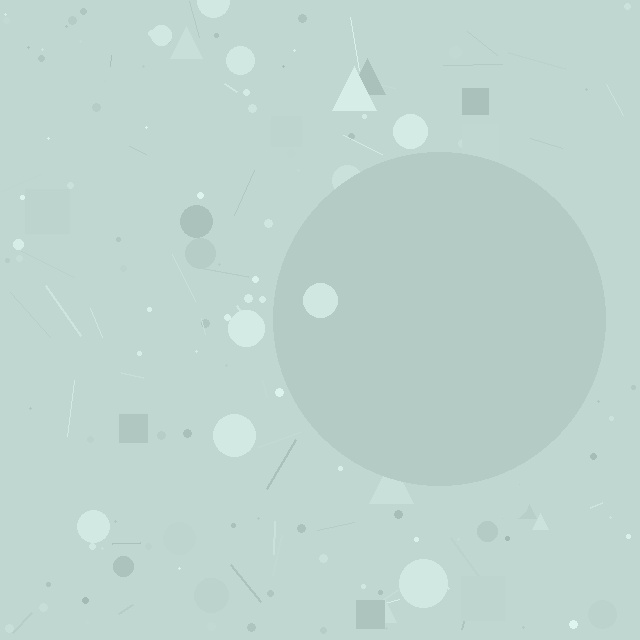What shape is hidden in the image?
A circle is hidden in the image.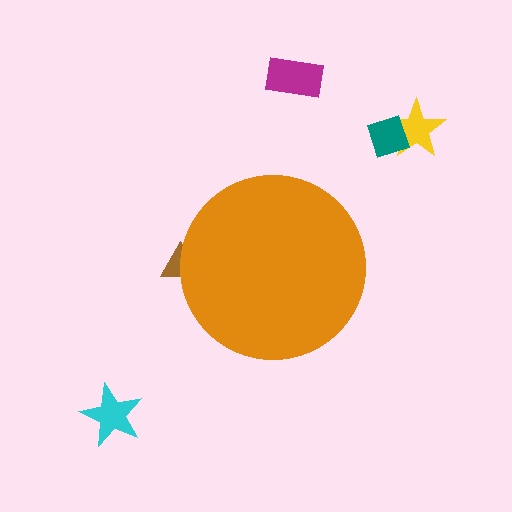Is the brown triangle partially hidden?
Yes, the brown triangle is partially hidden behind the orange circle.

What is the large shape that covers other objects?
An orange circle.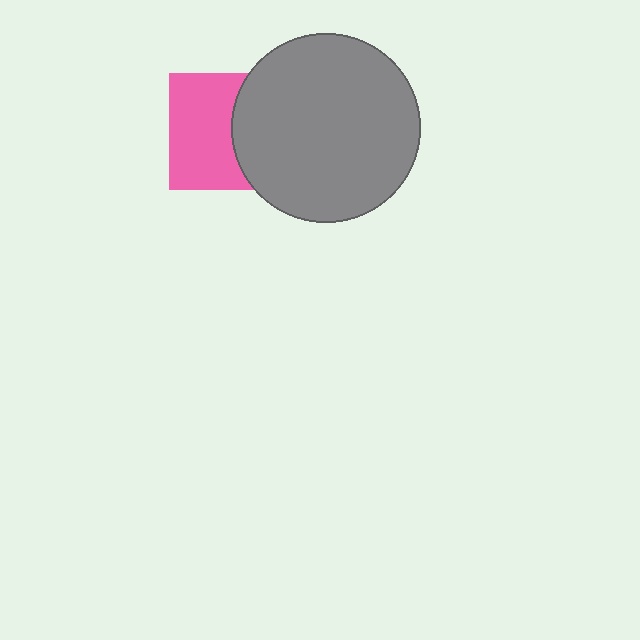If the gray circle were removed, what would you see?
You would see the complete pink square.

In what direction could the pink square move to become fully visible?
The pink square could move left. That would shift it out from behind the gray circle entirely.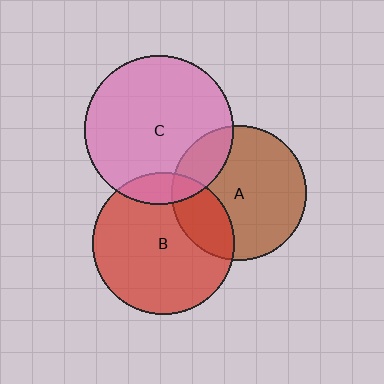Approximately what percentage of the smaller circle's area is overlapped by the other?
Approximately 20%.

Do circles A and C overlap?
Yes.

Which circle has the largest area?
Circle C (pink).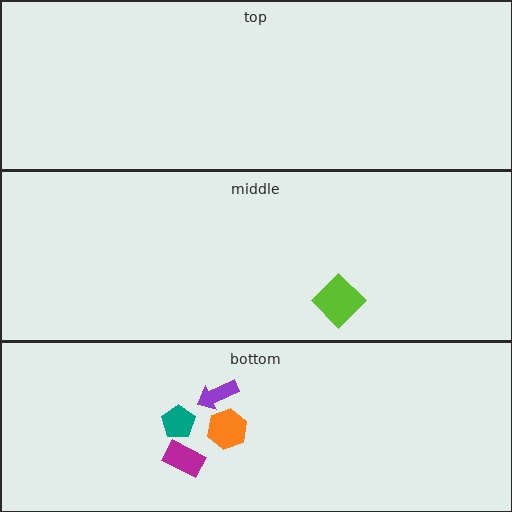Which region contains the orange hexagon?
The bottom region.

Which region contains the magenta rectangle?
The bottom region.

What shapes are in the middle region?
The lime diamond.